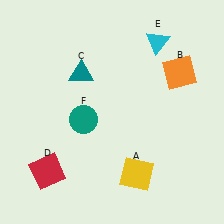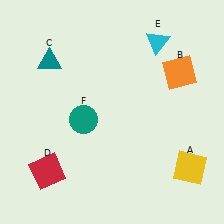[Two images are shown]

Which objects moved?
The objects that moved are: the yellow square (A), the teal triangle (C).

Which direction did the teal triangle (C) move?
The teal triangle (C) moved left.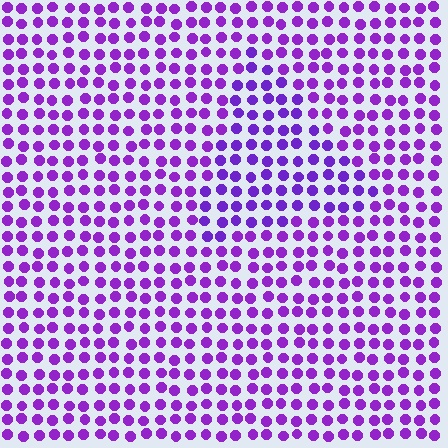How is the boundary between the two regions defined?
The boundary is defined purely by a slight shift in hue (about 13 degrees). Spacing, size, and orientation are identical on both sides.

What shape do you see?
I see a triangle.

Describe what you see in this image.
The image is filled with small purple elements in a uniform arrangement. A triangle-shaped region is visible where the elements are tinted to a slightly different hue, forming a subtle color boundary.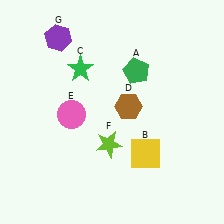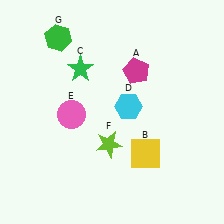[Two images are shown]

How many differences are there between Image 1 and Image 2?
There are 3 differences between the two images.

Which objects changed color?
A changed from green to magenta. D changed from brown to cyan. G changed from purple to green.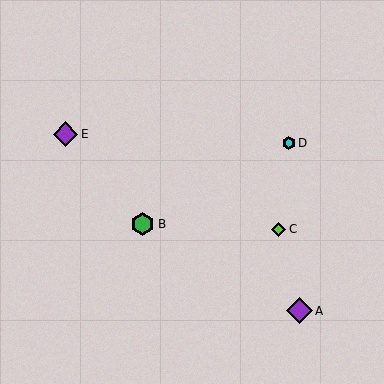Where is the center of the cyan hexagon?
The center of the cyan hexagon is at (289, 143).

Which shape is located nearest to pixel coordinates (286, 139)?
The cyan hexagon (labeled D) at (289, 143) is nearest to that location.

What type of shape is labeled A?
Shape A is a purple diamond.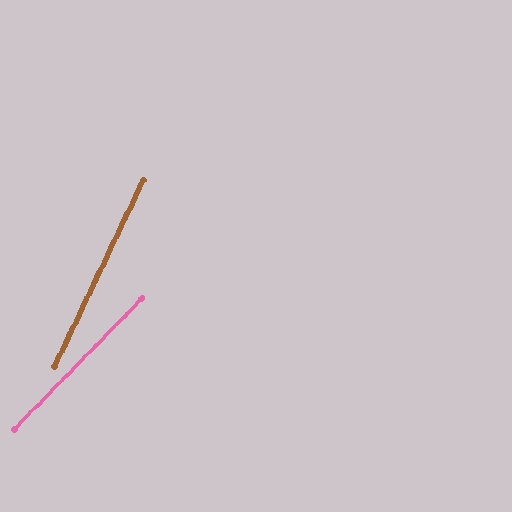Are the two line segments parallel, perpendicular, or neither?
Neither parallel nor perpendicular — they differ by about 19°.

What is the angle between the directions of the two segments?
Approximately 19 degrees.